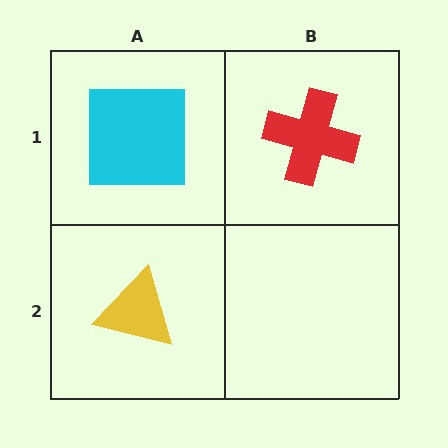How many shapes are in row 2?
1 shape.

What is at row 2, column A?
A yellow triangle.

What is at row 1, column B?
A red cross.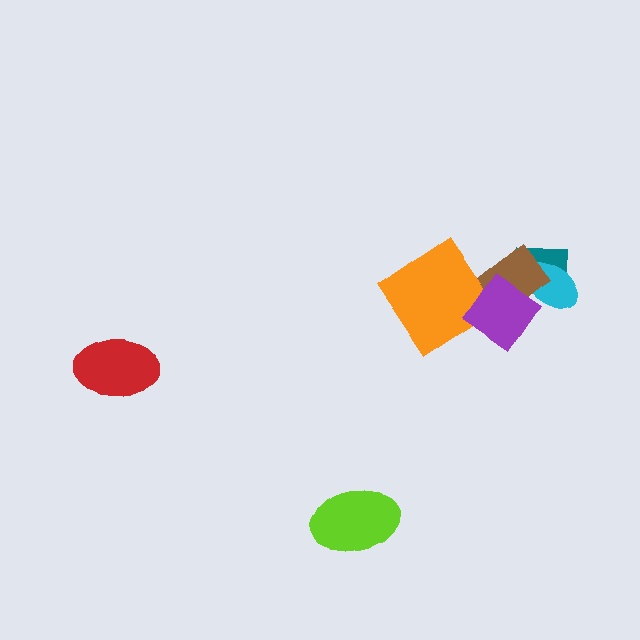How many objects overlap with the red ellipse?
0 objects overlap with the red ellipse.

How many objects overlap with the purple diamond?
1 object overlaps with the purple diamond.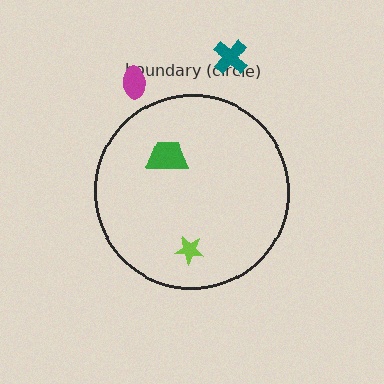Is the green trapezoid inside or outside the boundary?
Inside.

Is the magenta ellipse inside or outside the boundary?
Outside.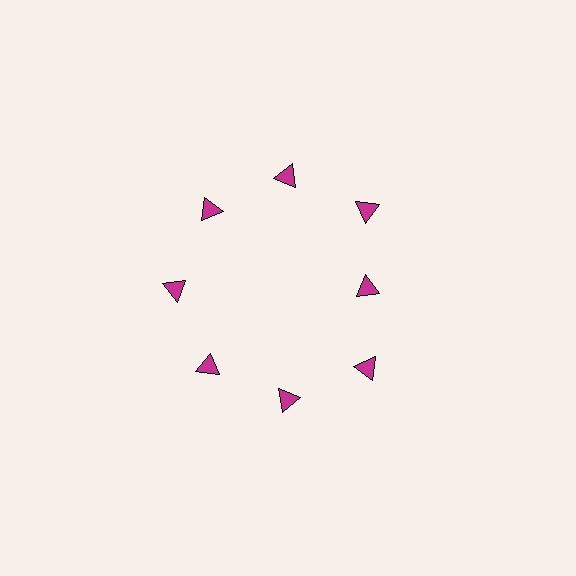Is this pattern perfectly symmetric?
No. The 8 magenta triangles are arranged in a ring, but one element near the 3 o'clock position is pulled inward toward the center, breaking the 8-fold rotational symmetry.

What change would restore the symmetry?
The symmetry would be restored by moving it outward, back onto the ring so that all 8 triangles sit at equal angles and equal distance from the center.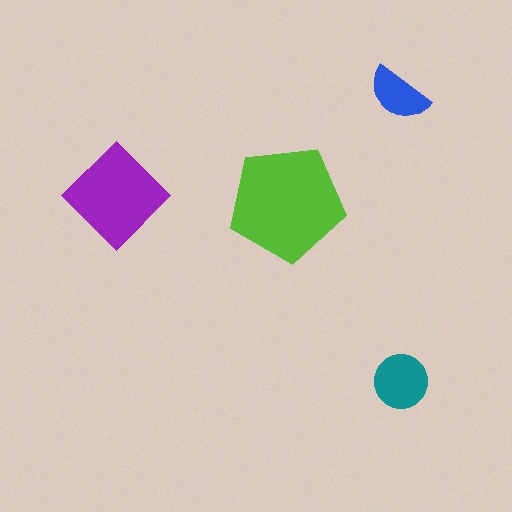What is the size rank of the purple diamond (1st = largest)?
2nd.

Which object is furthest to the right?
The teal circle is rightmost.